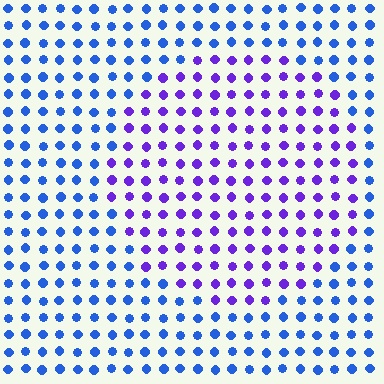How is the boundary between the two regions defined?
The boundary is defined purely by a slight shift in hue (about 43 degrees). Spacing, size, and orientation are identical on both sides.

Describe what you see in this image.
The image is filled with small blue elements in a uniform arrangement. A circle-shaped region is visible where the elements are tinted to a slightly different hue, forming a subtle color boundary.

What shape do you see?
I see a circle.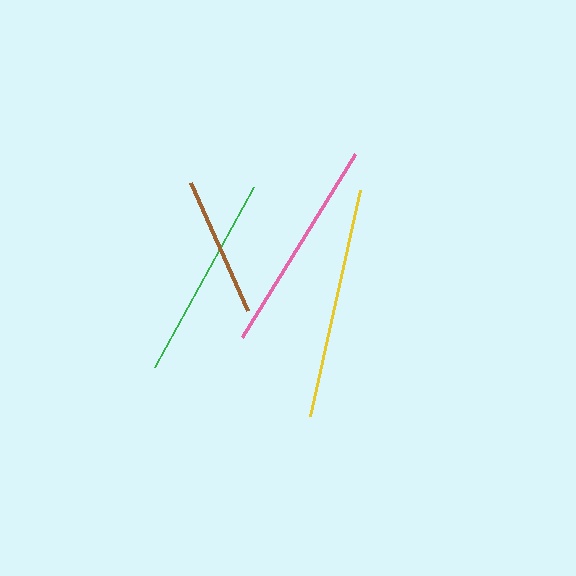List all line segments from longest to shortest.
From longest to shortest: yellow, pink, green, brown.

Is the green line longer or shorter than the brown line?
The green line is longer than the brown line.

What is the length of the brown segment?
The brown segment is approximately 140 pixels long.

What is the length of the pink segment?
The pink segment is approximately 215 pixels long.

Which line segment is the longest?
The yellow line is the longest at approximately 231 pixels.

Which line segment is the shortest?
The brown line is the shortest at approximately 140 pixels.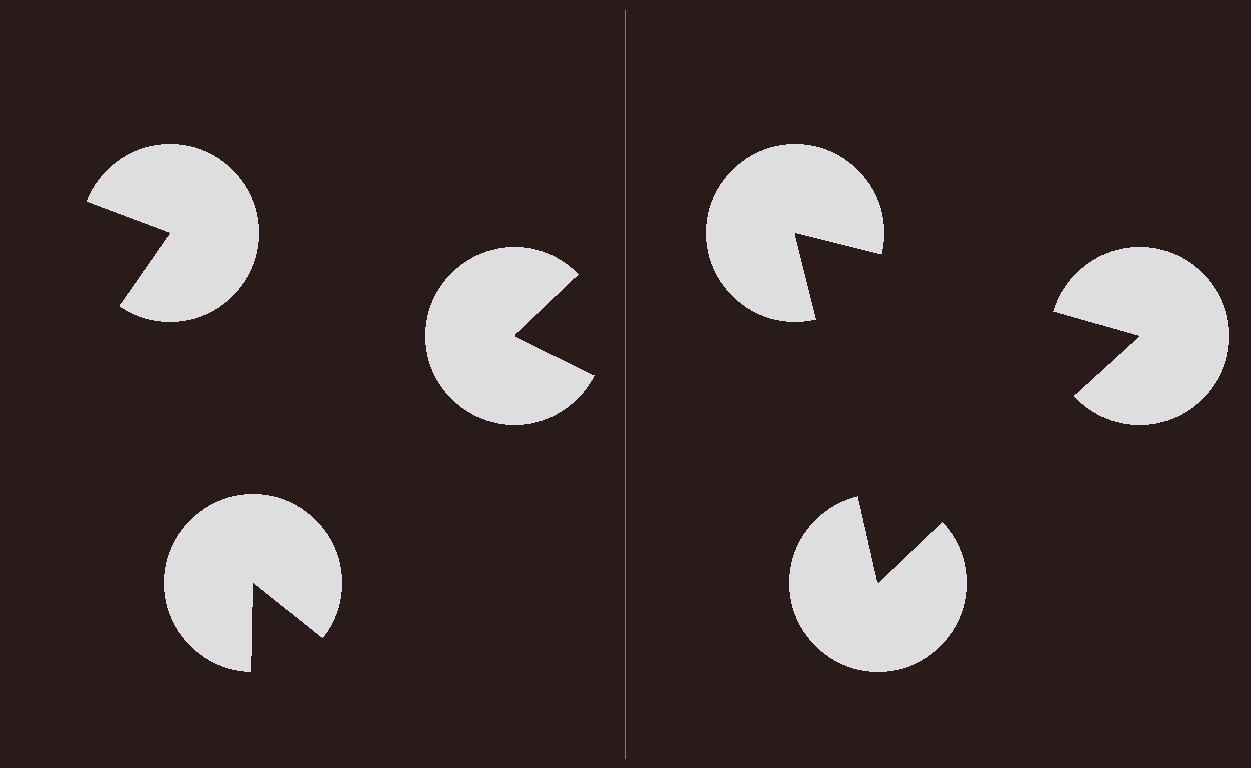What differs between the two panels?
The pac-man discs are positioned identically on both sides; only the wedge orientations differ. On the right they align to a triangle; on the left they are misaligned.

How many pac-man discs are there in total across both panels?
6 — 3 on each side.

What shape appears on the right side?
An illusory triangle.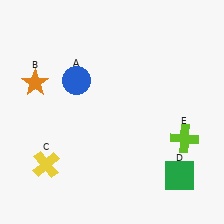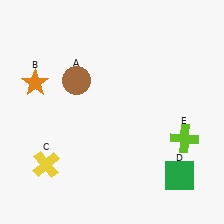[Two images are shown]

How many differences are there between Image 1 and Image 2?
There is 1 difference between the two images.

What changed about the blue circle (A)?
In Image 1, A is blue. In Image 2, it changed to brown.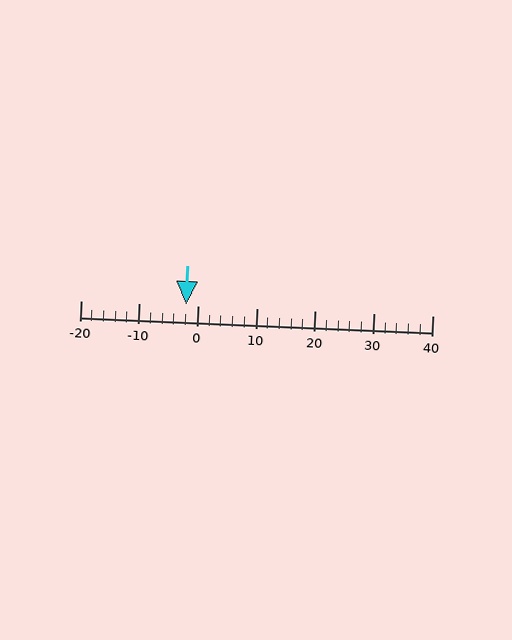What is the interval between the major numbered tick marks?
The major tick marks are spaced 10 units apart.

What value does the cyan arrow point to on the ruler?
The cyan arrow points to approximately -2.